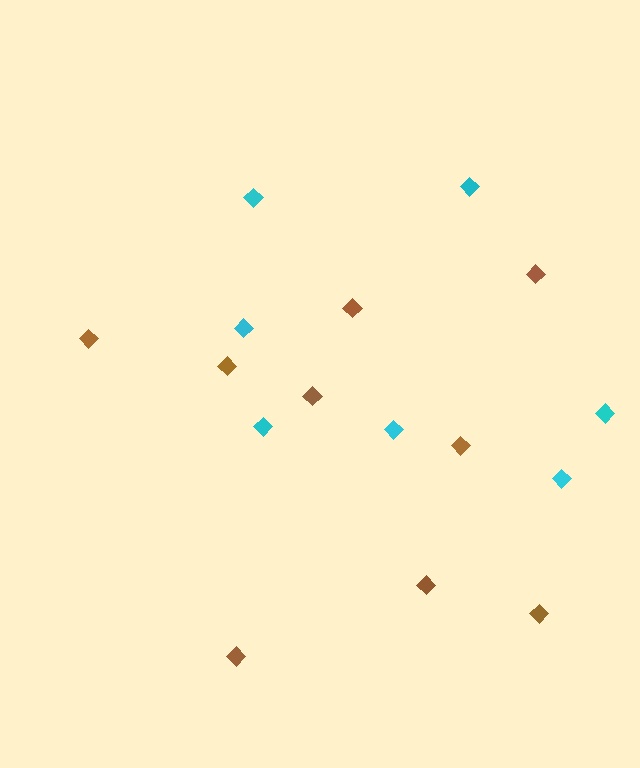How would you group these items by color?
There are 2 groups: one group of cyan diamonds (7) and one group of brown diamonds (9).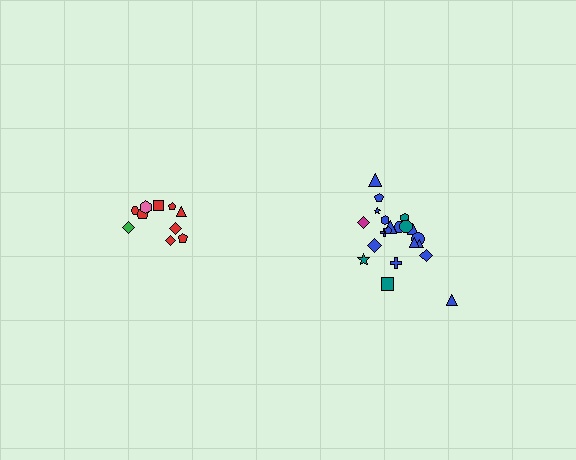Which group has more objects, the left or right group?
The right group.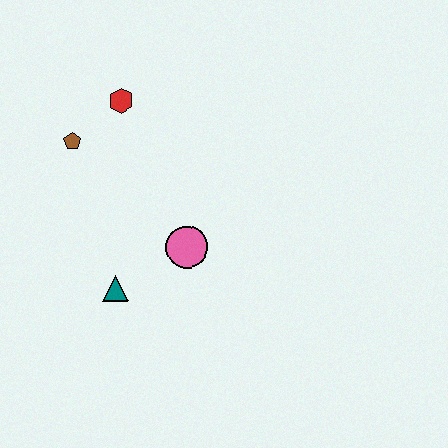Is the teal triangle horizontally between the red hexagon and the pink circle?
No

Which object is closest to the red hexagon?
The brown pentagon is closest to the red hexagon.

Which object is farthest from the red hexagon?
The teal triangle is farthest from the red hexagon.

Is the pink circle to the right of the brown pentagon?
Yes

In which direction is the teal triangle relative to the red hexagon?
The teal triangle is below the red hexagon.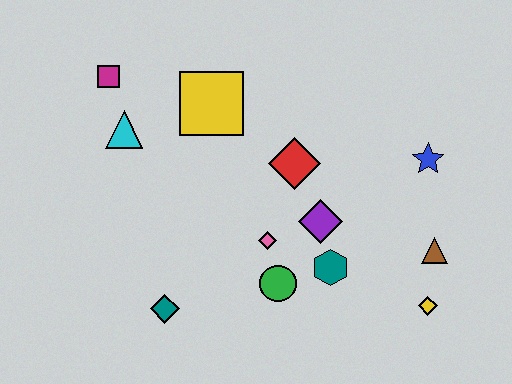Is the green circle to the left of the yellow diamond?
Yes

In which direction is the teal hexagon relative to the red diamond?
The teal hexagon is below the red diamond.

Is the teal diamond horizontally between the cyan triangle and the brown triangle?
Yes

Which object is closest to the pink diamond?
The green circle is closest to the pink diamond.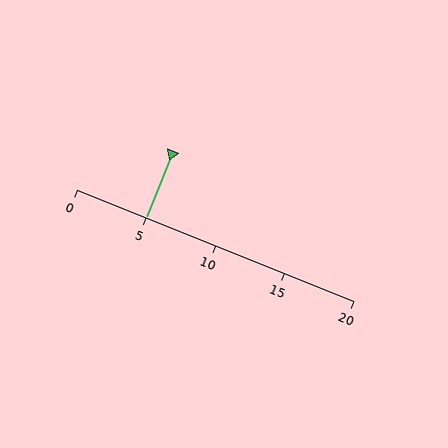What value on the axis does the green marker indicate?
The marker indicates approximately 5.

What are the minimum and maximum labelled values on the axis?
The axis runs from 0 to 20.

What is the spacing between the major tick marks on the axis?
The major ticks are spaced 5 apart.